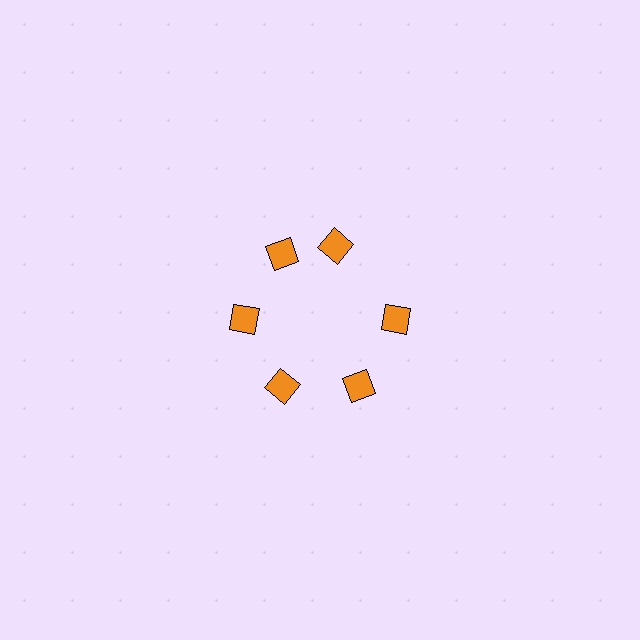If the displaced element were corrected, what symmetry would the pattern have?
It would have 6-fold rotational symmetry — the pattern would map onto itself every 60 degrees.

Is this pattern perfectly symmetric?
No. The 6 orange squares are arranged in a ring, but one element near the 1 o'clock position is rotated out of alignment along the ring, breaking the 6-fold rotational symmetry.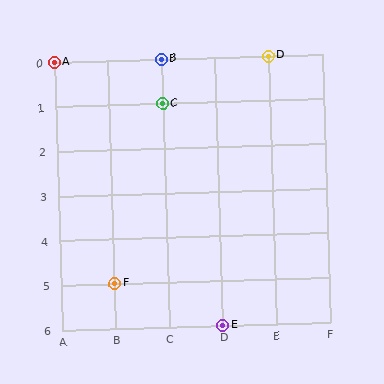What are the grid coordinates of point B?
Point B is at grid coordinates (C, 0).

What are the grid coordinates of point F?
Point F is at grid coordinates (B, 5).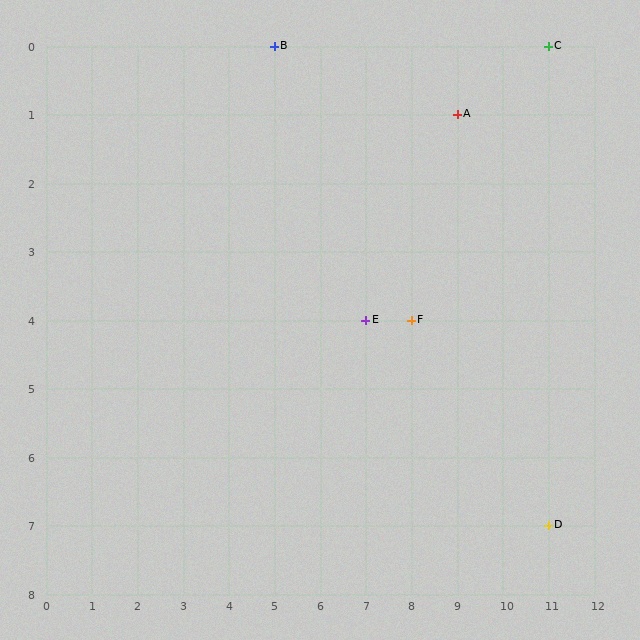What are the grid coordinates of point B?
Point B is at grid coordinates (5, 0).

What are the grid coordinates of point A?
Point A is at grid coordinates (9, 1).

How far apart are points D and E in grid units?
Points D and E are 4 columns and 3 rows apart (about 5.0 grid units diagonally).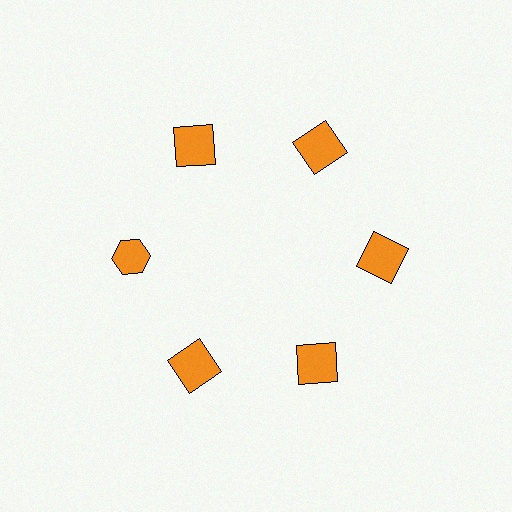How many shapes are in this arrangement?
There are 6 shapes arranged in a ring pattern.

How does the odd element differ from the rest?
It has a different shape: hexagon instead of square.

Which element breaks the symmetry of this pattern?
The orange hexagon at roughly the 9 o'clock position breaks the symmetry. All other shapes are orange squares.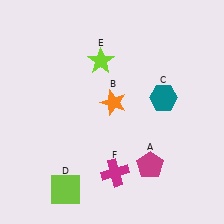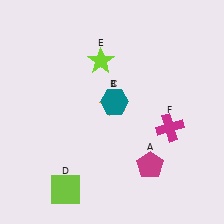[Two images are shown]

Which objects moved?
The objects that moved are: the teal hexagon (C), the magenta cross (F).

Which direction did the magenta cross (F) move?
The magenta cross (F) moved right.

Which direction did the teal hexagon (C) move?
The teal hexagon (C) moved left.